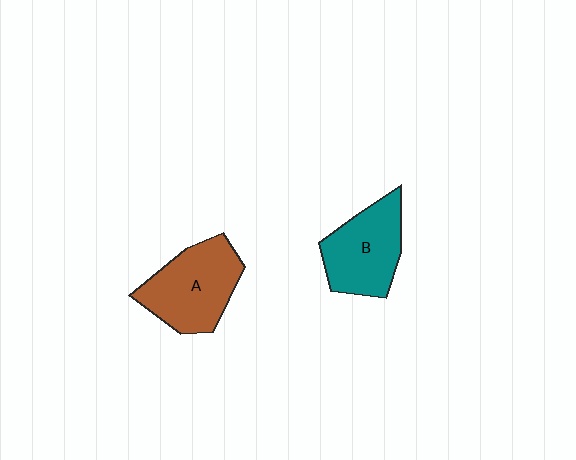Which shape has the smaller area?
Shape B (teal).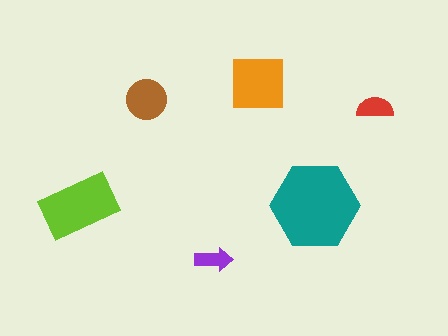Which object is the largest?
The teal hexagon.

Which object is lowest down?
The purple arrow is bottommost.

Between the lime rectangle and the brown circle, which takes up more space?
The lime rectangle.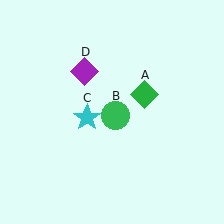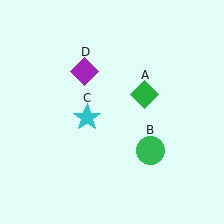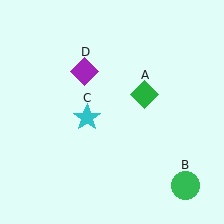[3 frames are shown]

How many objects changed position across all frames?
1 object changed position: green circle (object B).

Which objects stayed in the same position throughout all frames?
Green diamond (object A) and cyan star (object C) and purple diamond (object D) remained stationary.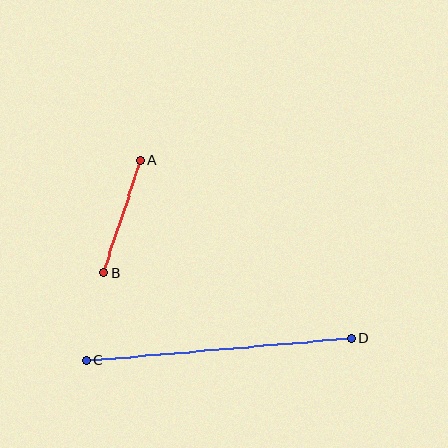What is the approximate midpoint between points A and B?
The midpoint is at approximately (122, 217) pixels.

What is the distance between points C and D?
The distance is approximately 265 pixels.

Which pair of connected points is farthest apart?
Points C and D are farthest apart.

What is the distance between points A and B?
The distance is approximately 118 pixels.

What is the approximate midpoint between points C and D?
The midpoint is at approximately (219, 349) pixels.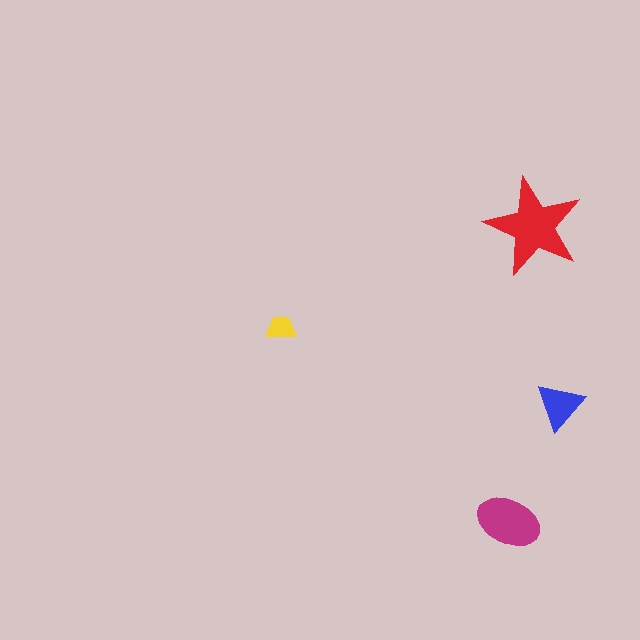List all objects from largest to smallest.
The red star, the magenta ellipse, the blue triangle, the yellow trapezoid.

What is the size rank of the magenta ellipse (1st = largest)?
2nd.